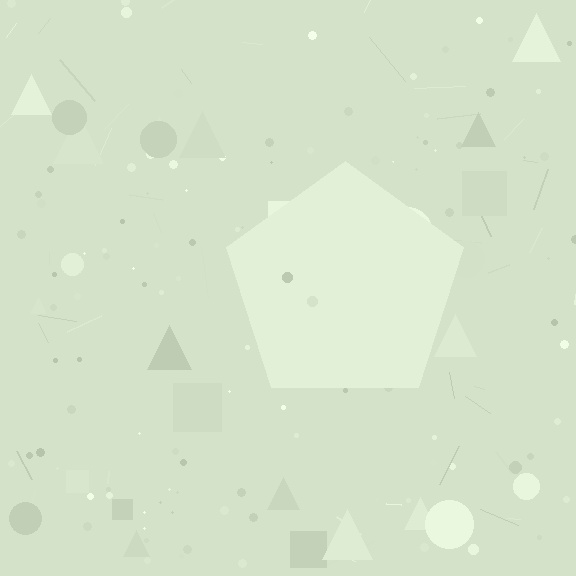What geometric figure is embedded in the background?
A pentagon is embedded in the background.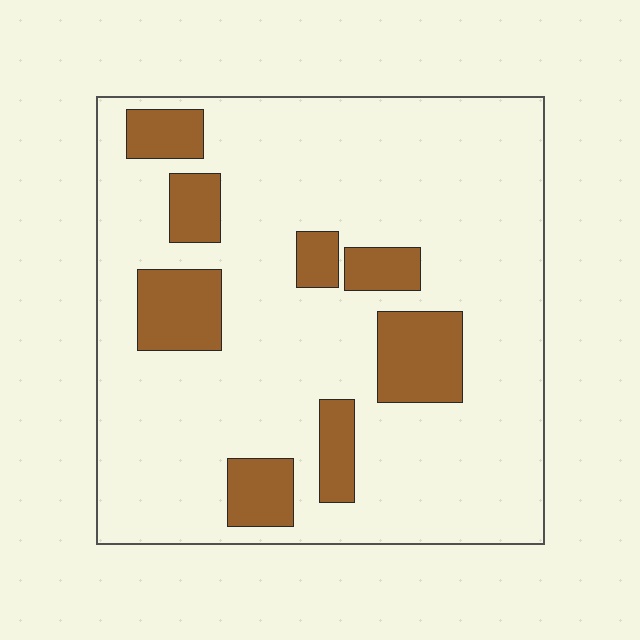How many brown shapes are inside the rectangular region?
8.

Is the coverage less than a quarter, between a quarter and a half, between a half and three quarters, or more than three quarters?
Less than a quarter.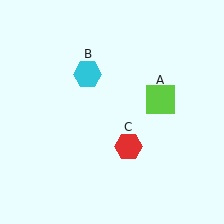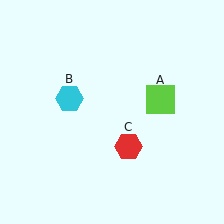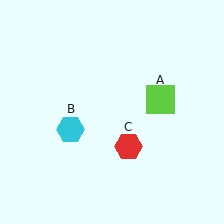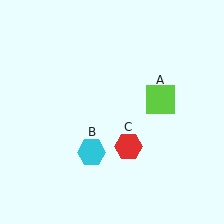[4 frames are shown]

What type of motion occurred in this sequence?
The cyan hexagon (object B) rotated counterclockwise around the center of the scene.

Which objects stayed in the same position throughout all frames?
Lime square (object A) and red hexagon (object C) remained stationary.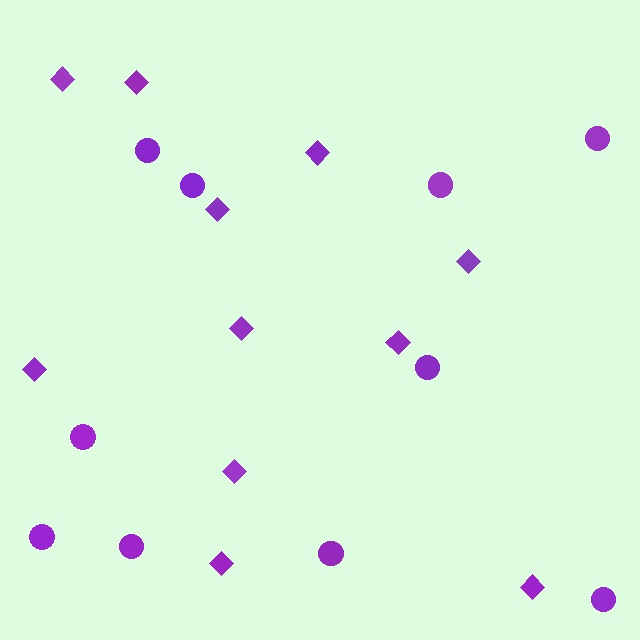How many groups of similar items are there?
There are 2 groups: one group of diamonds (11) and one group of circles (10).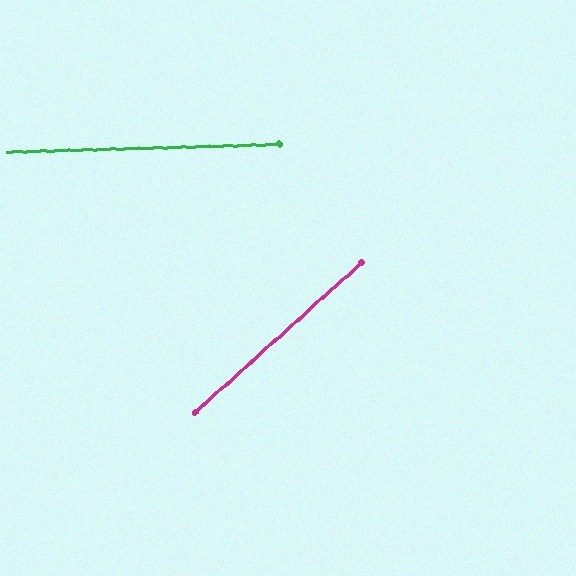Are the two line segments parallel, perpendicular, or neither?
Neither parallel nor perpendicular — they differ by about 40°.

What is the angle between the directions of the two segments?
Approximately 40 degrees.